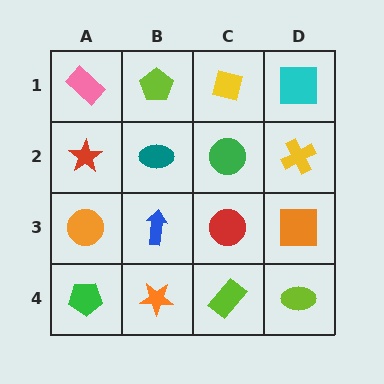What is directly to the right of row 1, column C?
A cyan square.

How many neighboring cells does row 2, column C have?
4.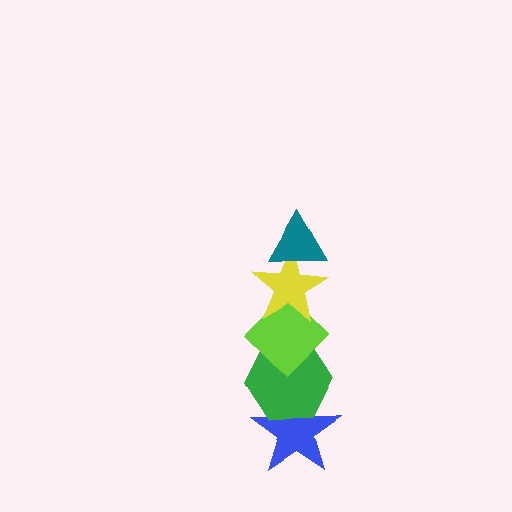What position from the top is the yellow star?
The yellow star is 2nd from the top.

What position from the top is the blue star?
The blue star is 5th from the top.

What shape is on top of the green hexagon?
The lime diamond is on top of the green hexagon.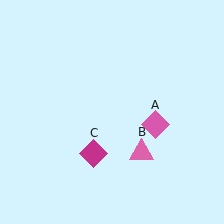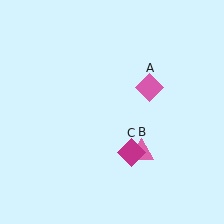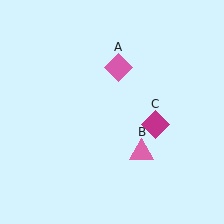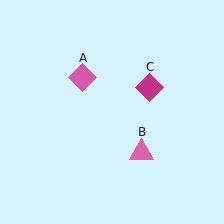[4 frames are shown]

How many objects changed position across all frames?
2 objects changed position: pink diamond (object A), magenta diamond (object C).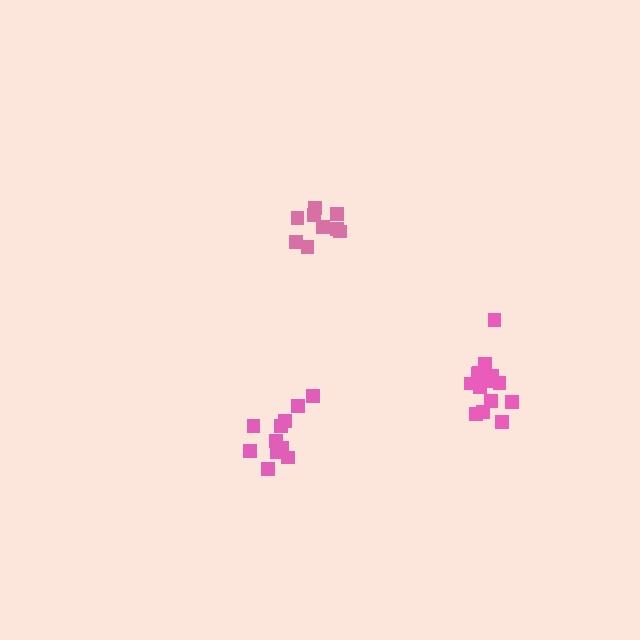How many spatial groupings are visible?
There are 3 spatial groupings.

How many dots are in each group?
Group 1: 11 dots, Group 2: 9 dots, Group 3: 15 dots (35 total).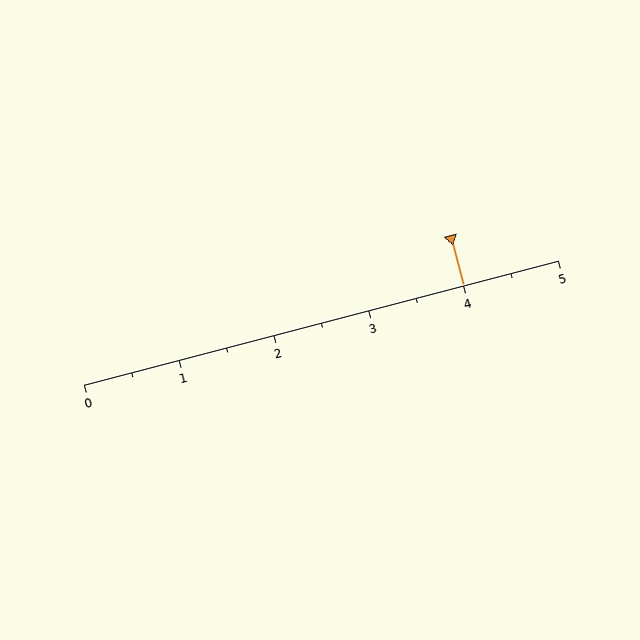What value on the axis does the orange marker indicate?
The marker indicates approximately 4.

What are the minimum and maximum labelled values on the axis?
The axis runs from 0 to 5.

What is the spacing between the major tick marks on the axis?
The major ticks are spaced 1 apart.